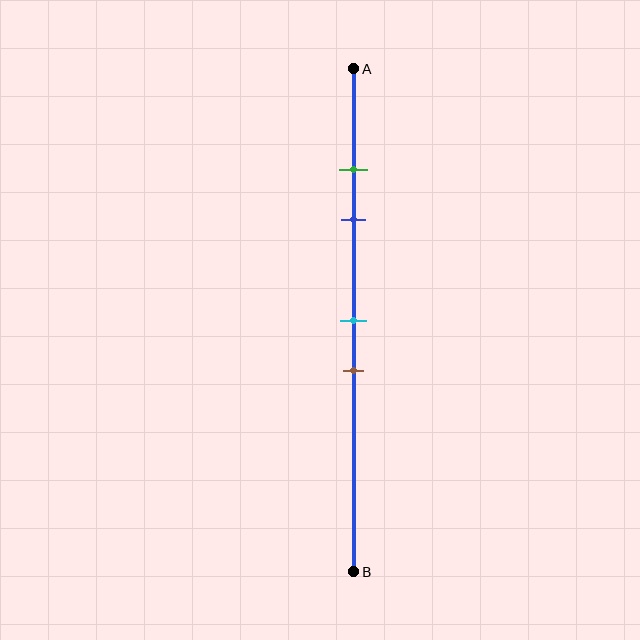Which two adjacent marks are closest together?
The green and blue marks are the closest adjacent pair.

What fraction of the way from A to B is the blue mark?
The blue mark is approximately 30% (0.3) of the way from A to B.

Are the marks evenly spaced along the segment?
No, the marks are not evenly spaced.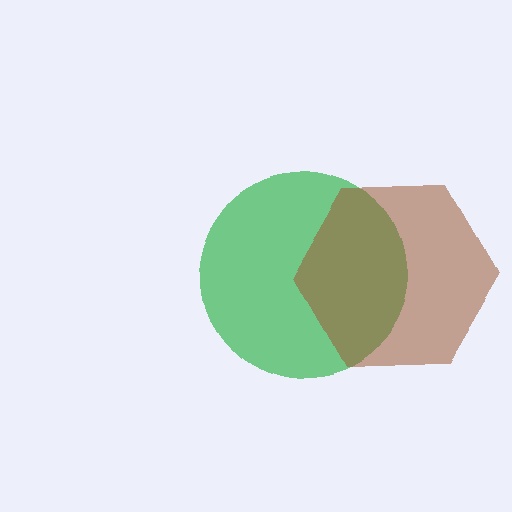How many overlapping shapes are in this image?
There are 2 overlapping shapes in the image.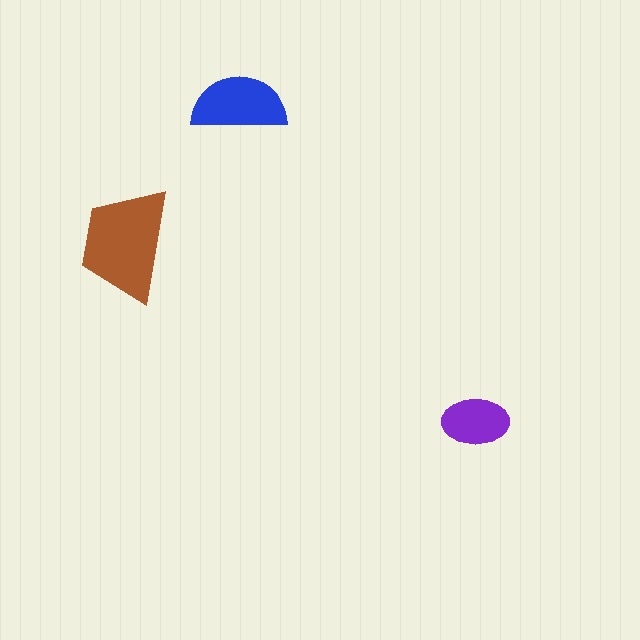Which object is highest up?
The blue semicircle is topmost.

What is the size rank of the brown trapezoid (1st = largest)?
1st.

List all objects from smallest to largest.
The purple ellipse, the blue semicircle, the brown trapezoid.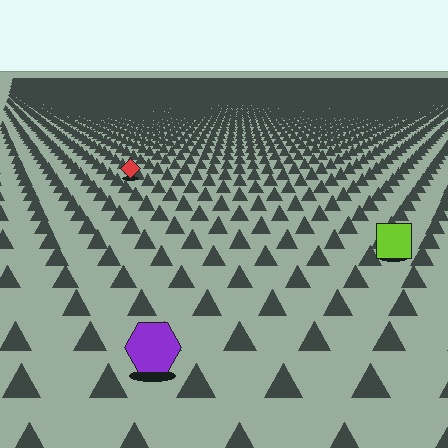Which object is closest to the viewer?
The purple hexagon is closest. The texture marks near it are larger and more spread out.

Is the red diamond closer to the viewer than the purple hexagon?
No. The purple hexagon is closer — you can tell from the texture gradient: the ground texture is coarser near it.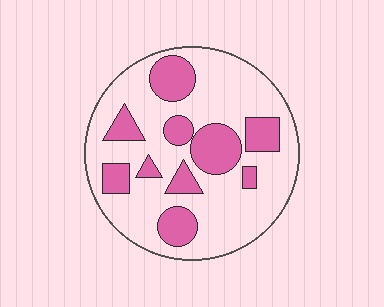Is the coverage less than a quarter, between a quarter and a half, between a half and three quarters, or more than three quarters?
Between a quarter and a half.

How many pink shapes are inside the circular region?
10.